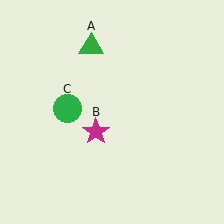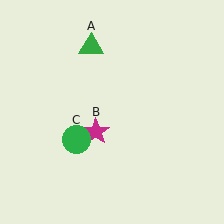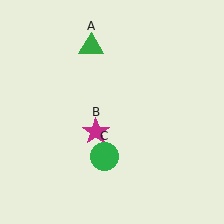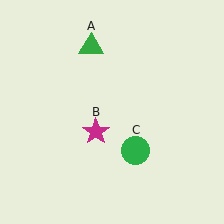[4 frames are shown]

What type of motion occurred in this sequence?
The green circle (object C) rotated counterclockwise around the center of the scene.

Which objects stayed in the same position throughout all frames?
Green triangle (object A) and magenta star (object B) remained stationary.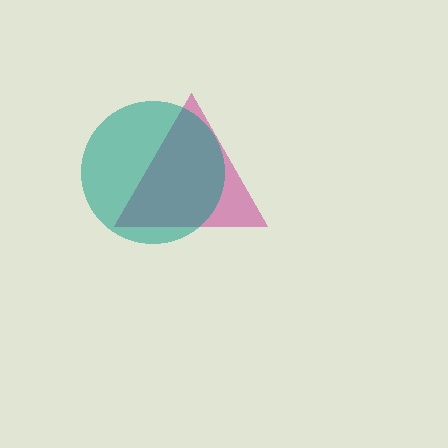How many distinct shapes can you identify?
There are 2 distinct shapes: a magenta triangle, a teal circle.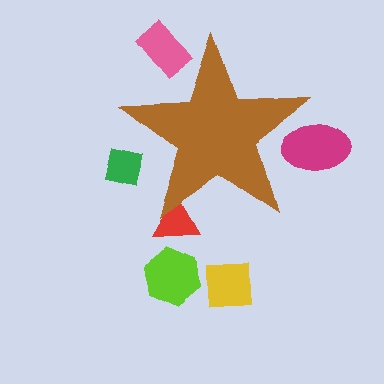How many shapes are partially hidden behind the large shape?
4 shapes are partially hidden.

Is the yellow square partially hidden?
No, the yellow square is fully visible.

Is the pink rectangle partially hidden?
Yes, the pink rectangle is partially hidden behind the brown star.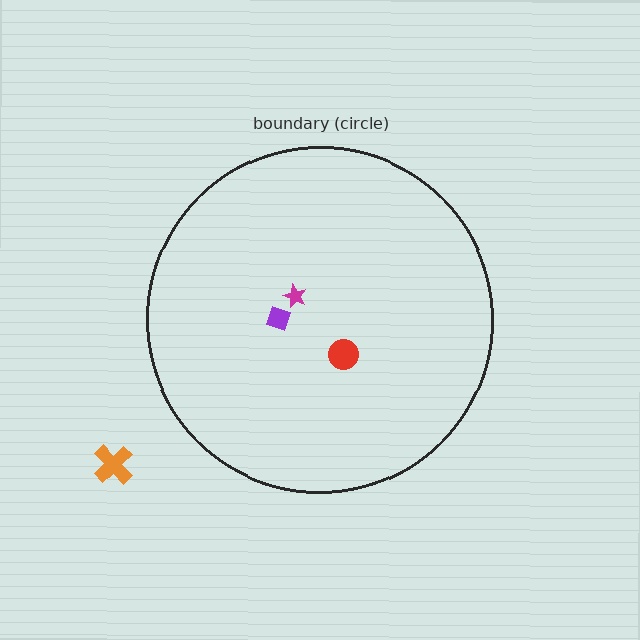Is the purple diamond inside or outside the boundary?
Inside.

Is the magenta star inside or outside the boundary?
Inside.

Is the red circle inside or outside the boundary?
Inside.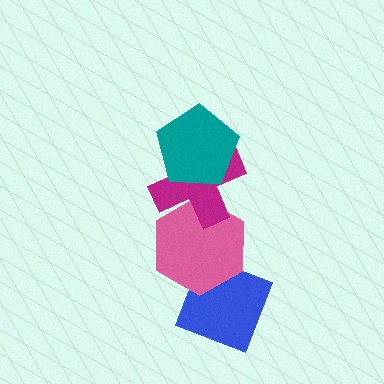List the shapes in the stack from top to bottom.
From top to bottom: the teal pentagon, the magenta cross, the pink hexagon, the blue diamond.